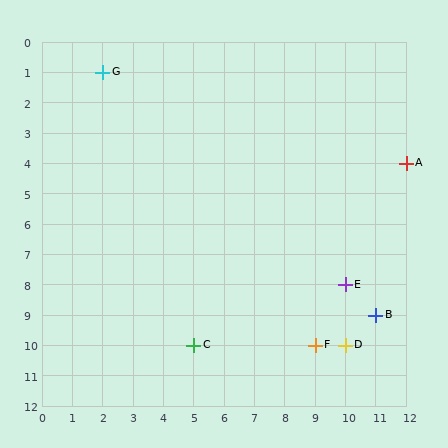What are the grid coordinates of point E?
Point E is at grid coordinates (10, 8).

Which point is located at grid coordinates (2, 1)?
Point G is at (2, 1).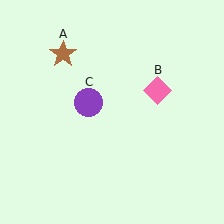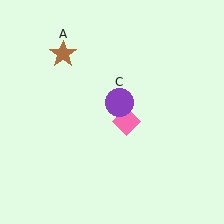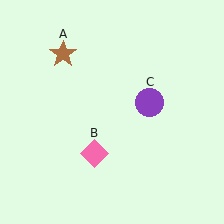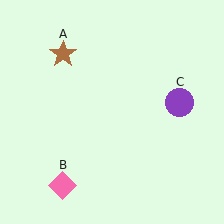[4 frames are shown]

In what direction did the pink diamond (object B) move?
The pink diamond (object B) moved down and to the left.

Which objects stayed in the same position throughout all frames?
Brown star (object A) remained stationary.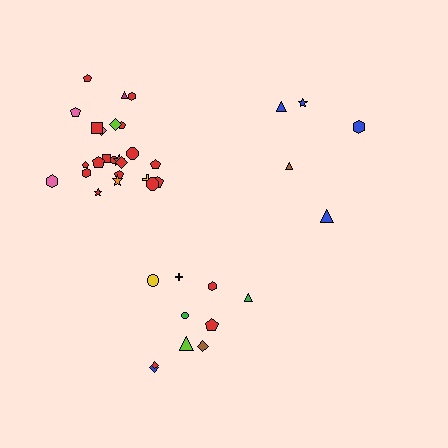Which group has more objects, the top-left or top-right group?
The top-left group.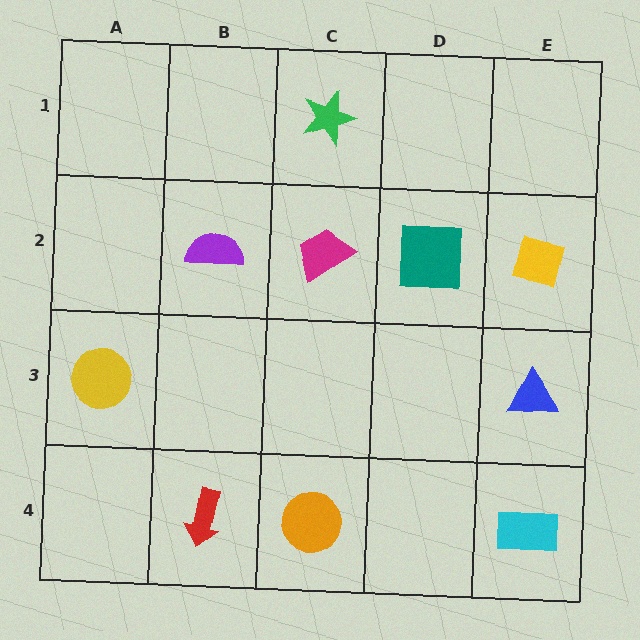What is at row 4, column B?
A red arrow.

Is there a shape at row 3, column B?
No, that cell is empty.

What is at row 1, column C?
A green star.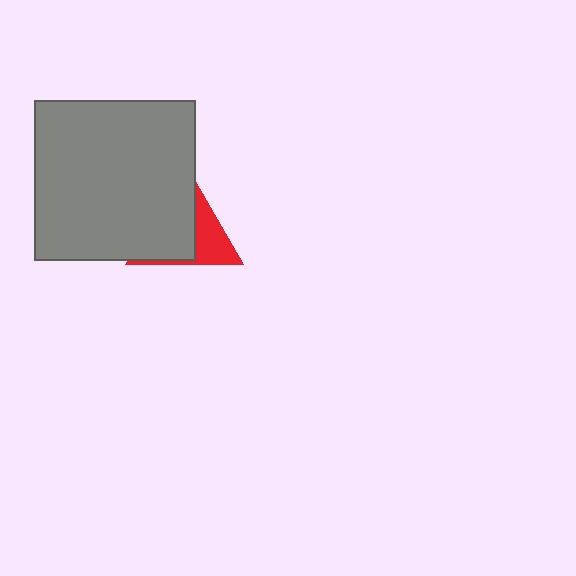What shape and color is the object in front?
The object in front is a gray square.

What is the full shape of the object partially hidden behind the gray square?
The partially hidden object is a red triangle.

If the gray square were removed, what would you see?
You would see the complete red triangle.